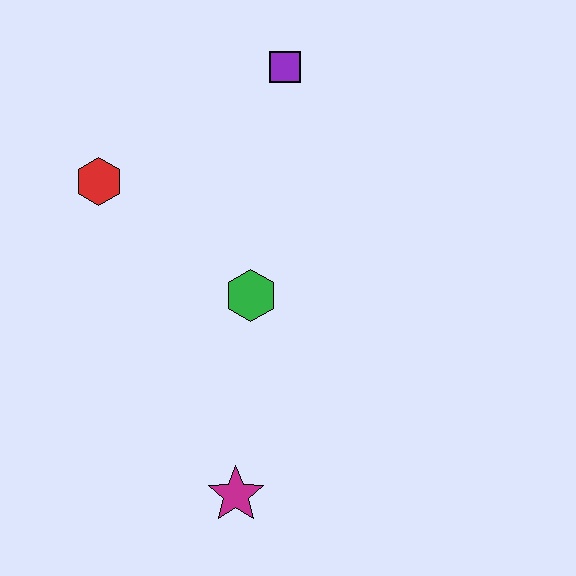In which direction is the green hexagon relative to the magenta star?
The green hexagon is above the magenta star.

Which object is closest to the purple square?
The red hexagon is closest to the purple square.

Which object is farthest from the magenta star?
The purple square is farthest from the magenta star.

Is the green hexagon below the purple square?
Yes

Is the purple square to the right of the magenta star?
Yes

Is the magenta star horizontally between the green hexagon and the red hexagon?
Yes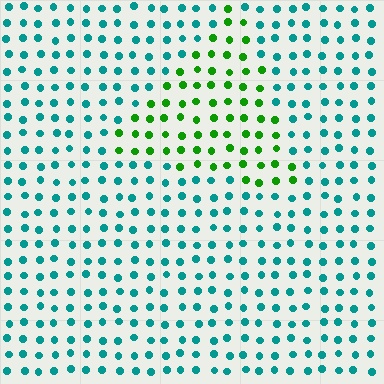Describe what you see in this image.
The image is filled with small teal elements in a uniform arrangement. A triangle-shaped region is visible where the elements are tinted to a slightly different hue, forming a subtle color boundary.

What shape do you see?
I see a triangle.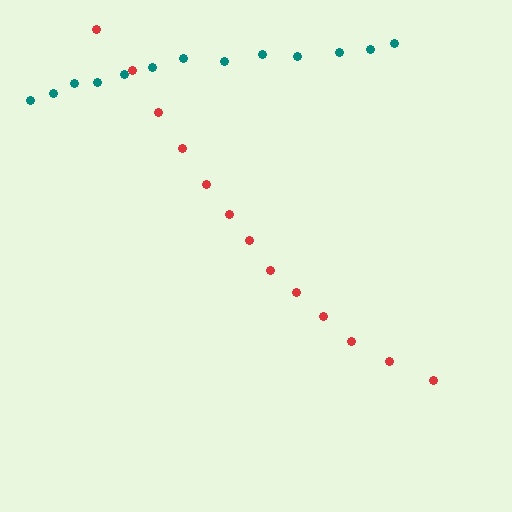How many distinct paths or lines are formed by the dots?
There are 2 distinct paths.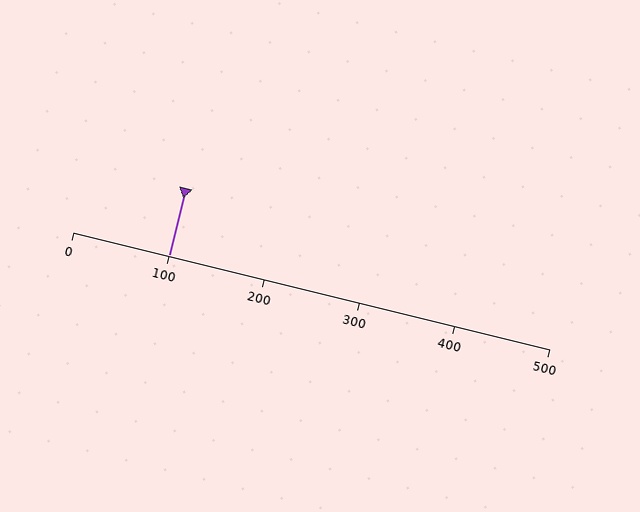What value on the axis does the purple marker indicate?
The marker indicates approximately 100.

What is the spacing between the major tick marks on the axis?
The major ticks are spaced 100 apart.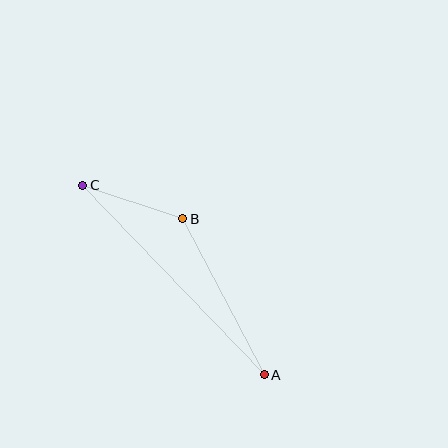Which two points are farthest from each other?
Points A and C are farthest from each other.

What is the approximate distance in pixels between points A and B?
The distance between A and B is approximately 176 pixels.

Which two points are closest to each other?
Points B and C are closest to each other.